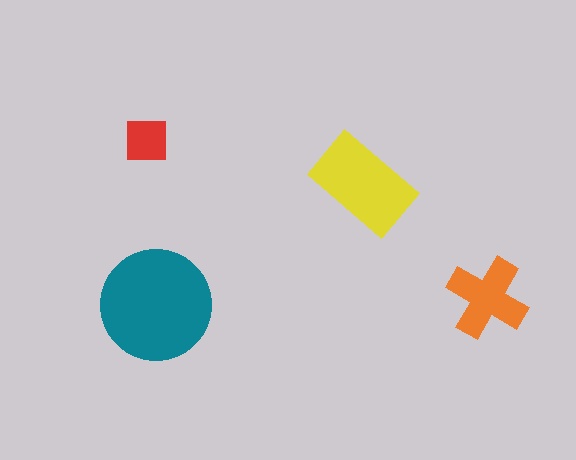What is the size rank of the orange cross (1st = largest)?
3rd.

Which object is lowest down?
The teal circle is bottommost.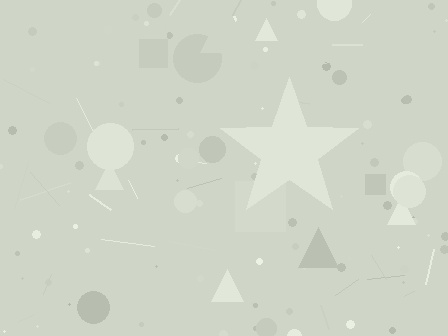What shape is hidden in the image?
A star is hidden in the image.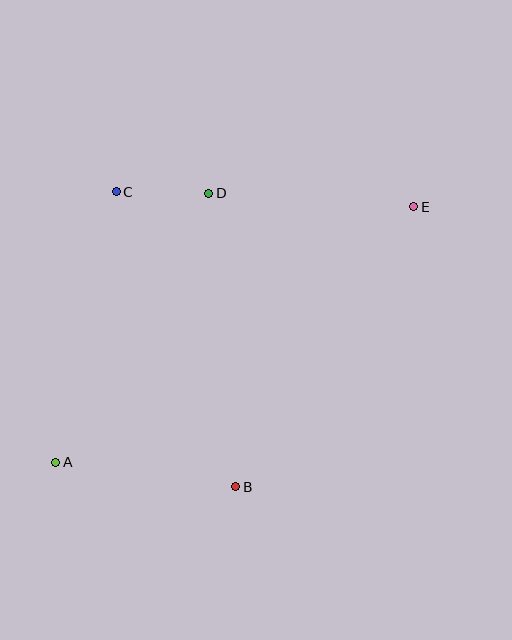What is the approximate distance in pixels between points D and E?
The distance between D and E is approximately 206 pixels.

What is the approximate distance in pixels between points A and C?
The distance between A and C is approximately 278 pixels.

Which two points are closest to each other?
Points C and D are closest to each other.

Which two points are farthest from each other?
Points A and E are farthest from each other.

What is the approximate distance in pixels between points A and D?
The distance between A and D is approximately 310 pixels.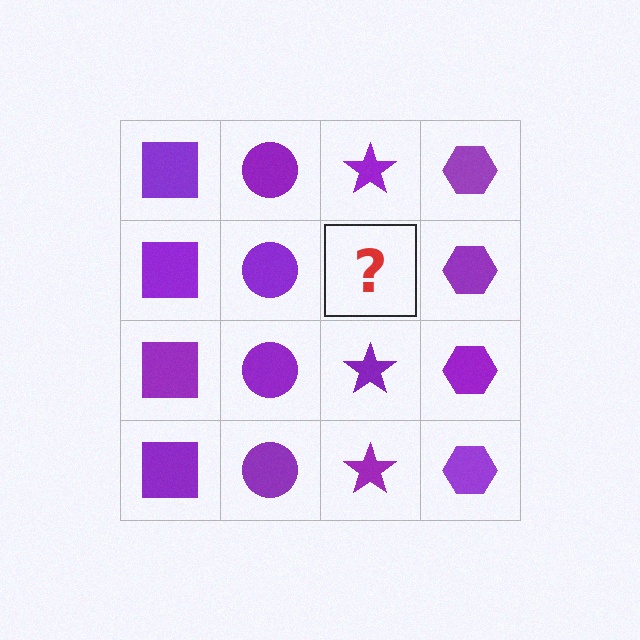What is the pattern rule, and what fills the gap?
The rule is that each column has a consistent shape. The gap should be filled with a purple star.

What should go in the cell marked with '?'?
The missing cell should contain a purple star.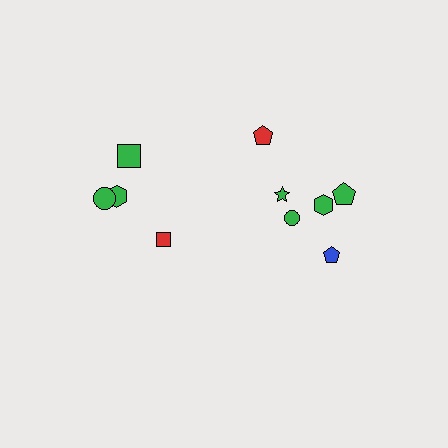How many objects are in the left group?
There are 4 objects.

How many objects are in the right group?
There are 6 objects.